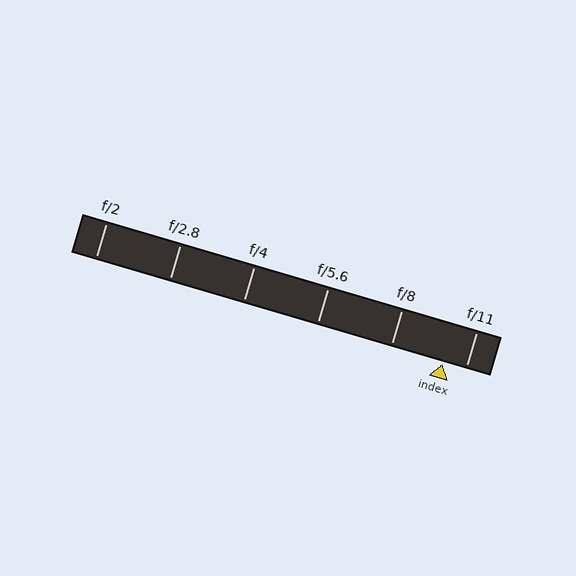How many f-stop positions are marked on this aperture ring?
There are 6 f-stop positions marked.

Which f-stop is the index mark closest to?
The index mark is closest to f/11.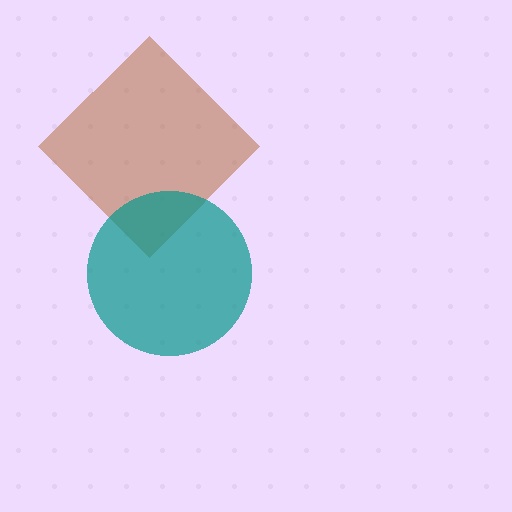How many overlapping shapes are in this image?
There are 2 overlapping shapes in the image.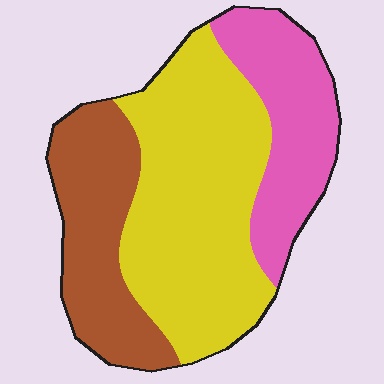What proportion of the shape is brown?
Brown takes up about one quarter (1/4) of the shape.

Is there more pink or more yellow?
Yellow.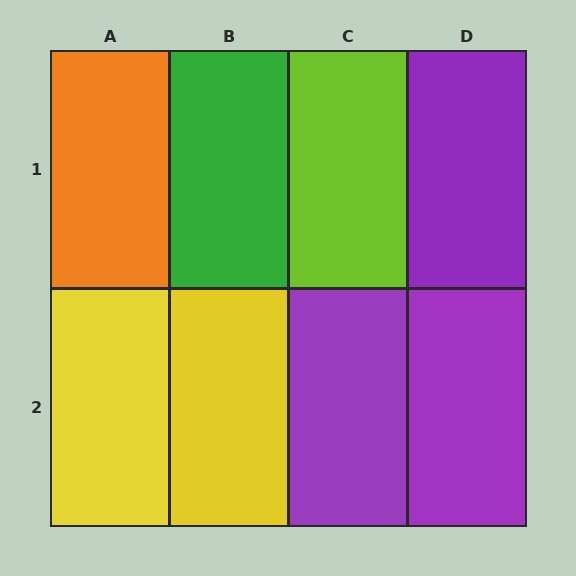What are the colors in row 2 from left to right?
Yellow, yellow, purple, purple.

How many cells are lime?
1 cell is lime.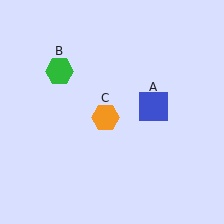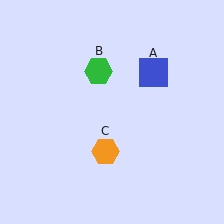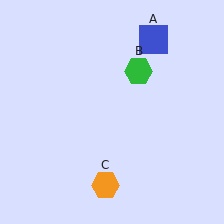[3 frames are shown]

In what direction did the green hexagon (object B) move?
The green hexagon (object B) moved right.